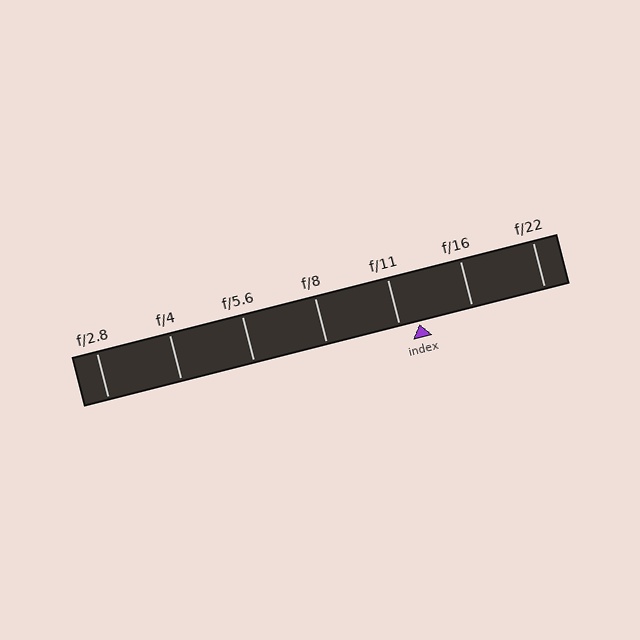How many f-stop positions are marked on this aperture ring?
There are 7 f-stop positions marked.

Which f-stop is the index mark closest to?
The index mark is closest to f/11.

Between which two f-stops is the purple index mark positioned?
The index mark is between f/11 and f/16.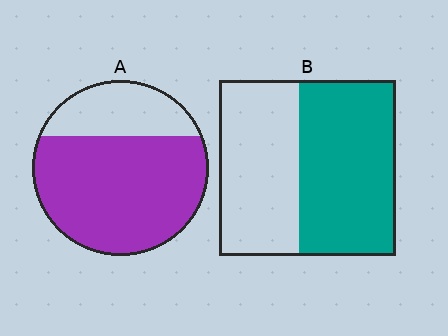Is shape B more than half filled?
Yes.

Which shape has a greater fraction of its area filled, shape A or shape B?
Shape A.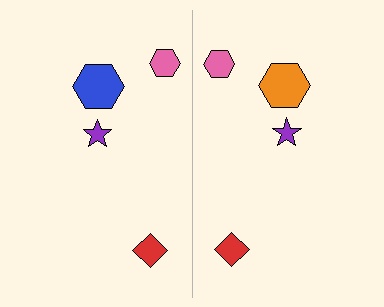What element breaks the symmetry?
The orange hexagon on the right side breaks the symmetry — its mirror counterpart is blue.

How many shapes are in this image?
There are 8 shapes in this image.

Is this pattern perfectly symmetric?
No, the pattern is not perfectly symmetric. The orange hexagon on the right side breaks the symmetry — its mirror counterpart is blue.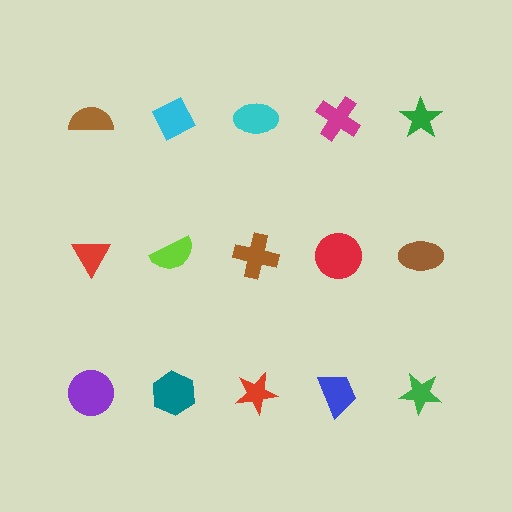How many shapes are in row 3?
5 shapes.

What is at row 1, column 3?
A cyan ellipse.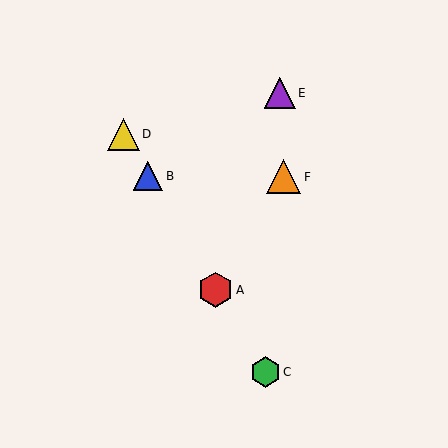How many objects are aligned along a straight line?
4 objects (A, B, C, D) are aligned along a straight line.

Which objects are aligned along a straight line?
Objects A, B, C, D are aligned along a straight line.